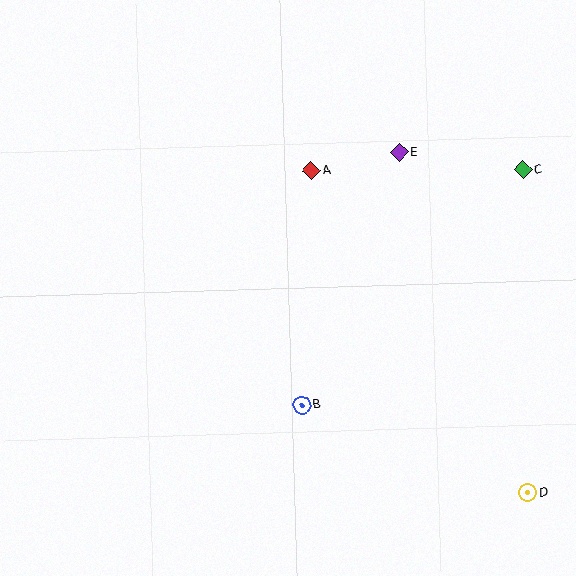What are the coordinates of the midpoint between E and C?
The midpoint between E and C is at (461, 161).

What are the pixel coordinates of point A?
Point A is at (311, 171).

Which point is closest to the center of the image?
Point B at (302, 405) is closest to the center.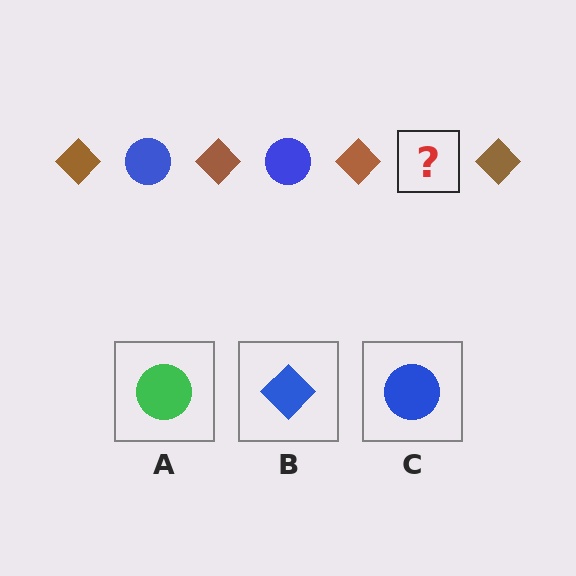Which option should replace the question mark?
Option C.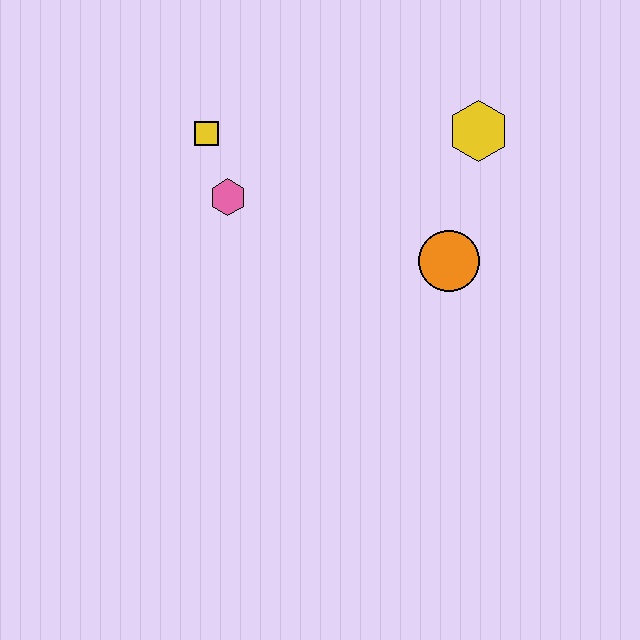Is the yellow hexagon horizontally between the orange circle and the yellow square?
No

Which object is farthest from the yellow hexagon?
The yellow square is farthest from the yellow hexagon.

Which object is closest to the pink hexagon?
The yellow square is closest to the pink hexagon.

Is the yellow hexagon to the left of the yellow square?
No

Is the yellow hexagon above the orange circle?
Yes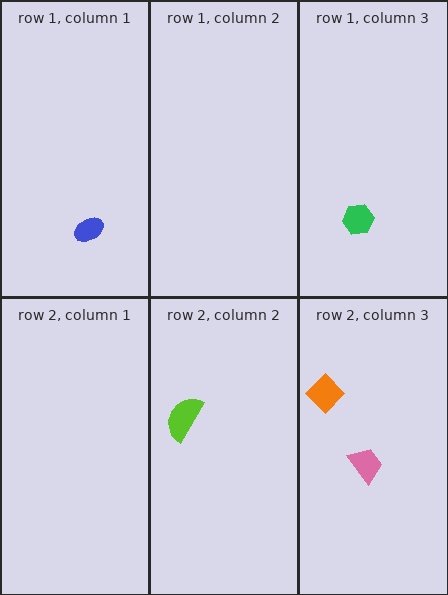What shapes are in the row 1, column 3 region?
The green hexagon.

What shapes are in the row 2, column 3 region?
The pink trapezoid, the orange diamond.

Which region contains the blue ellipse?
The row 1, column 1 region.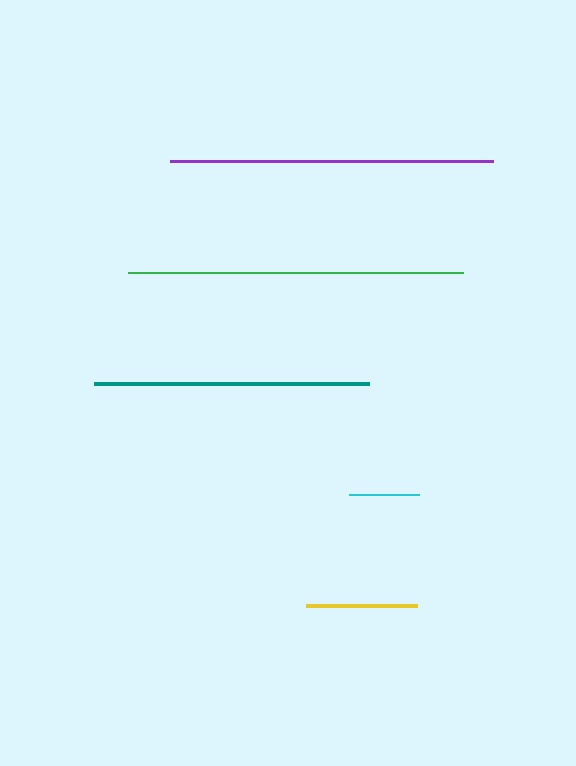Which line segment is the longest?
The green line is the longest at approximately 335 pixels.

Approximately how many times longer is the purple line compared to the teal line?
The purple line is approximately 1.2 times the length of the teal line.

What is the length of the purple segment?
The purple segment is approximately 324 pixels long.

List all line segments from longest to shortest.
From longest to shortest: green, purple, teal, yellow, cyan.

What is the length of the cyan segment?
The cyan segment is approximately 70 pixels long.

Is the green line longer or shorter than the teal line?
The green line is longer than the teal line.